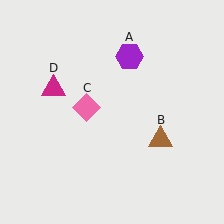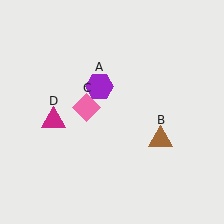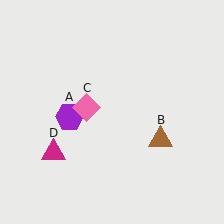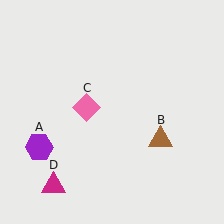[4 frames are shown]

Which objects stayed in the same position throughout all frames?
Brown triangle (object B) and pink diamond (object C) remained stationary.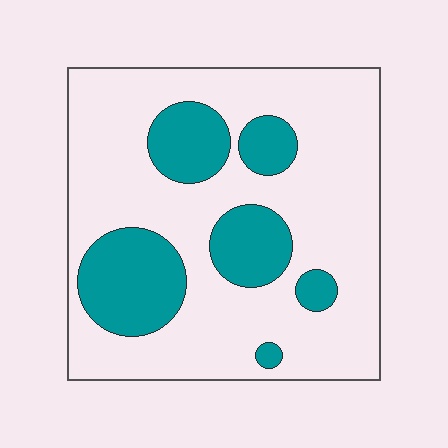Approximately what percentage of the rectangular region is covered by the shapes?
Approximately 25%.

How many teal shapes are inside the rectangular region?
6.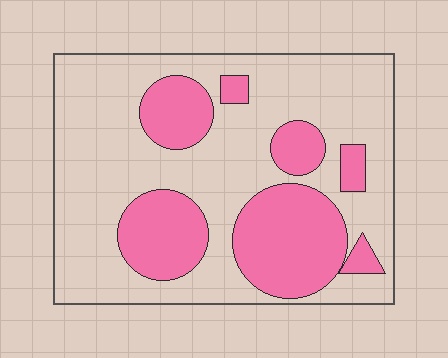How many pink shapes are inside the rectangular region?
7.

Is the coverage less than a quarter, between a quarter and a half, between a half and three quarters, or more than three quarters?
Between a quarter and a half.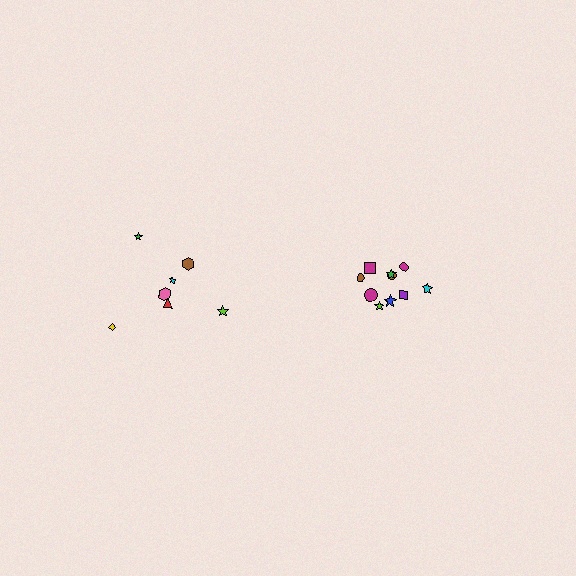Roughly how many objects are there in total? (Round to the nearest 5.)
Roughly 15 objects in total.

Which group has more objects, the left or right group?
The right group.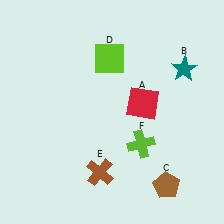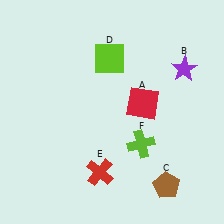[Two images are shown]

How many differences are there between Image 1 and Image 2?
There are 2 differences between the two images.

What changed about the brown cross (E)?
In Image 1, E is brown. In Image 2, it changed to red.